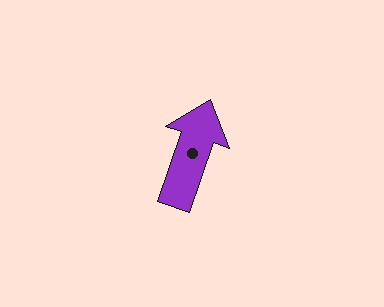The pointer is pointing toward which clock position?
Roughly 1 o'clock.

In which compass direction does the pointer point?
North.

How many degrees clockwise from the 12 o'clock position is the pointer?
Approximately 19 degrees.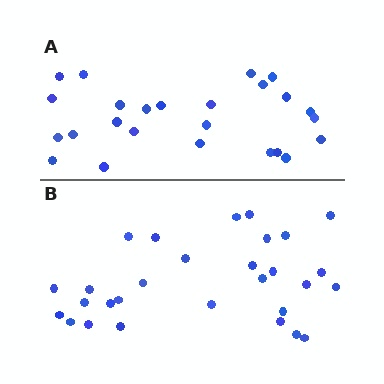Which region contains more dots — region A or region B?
Region B (the bottom region) has more dots.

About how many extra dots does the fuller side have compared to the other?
Region B has about 4 more dots than region A.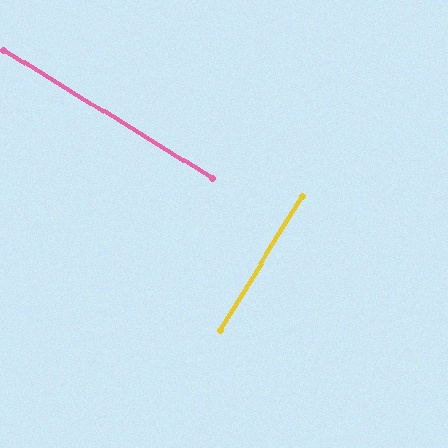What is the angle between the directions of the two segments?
Approximately 90 degrees.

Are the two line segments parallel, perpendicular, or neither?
Perpendicular — they meet at approximately 90°.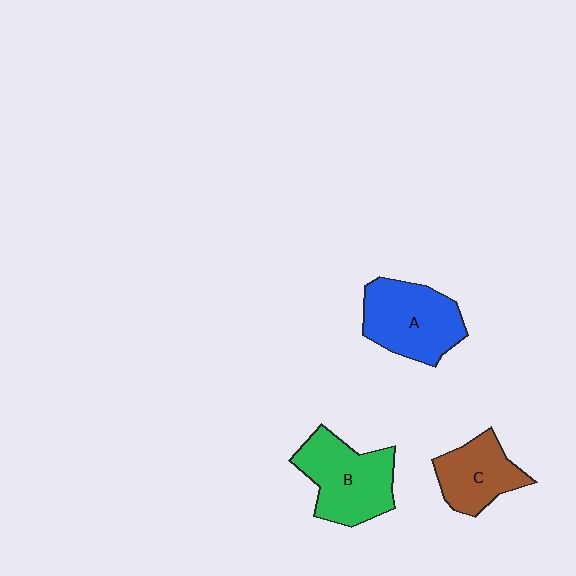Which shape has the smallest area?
Shape C (brown).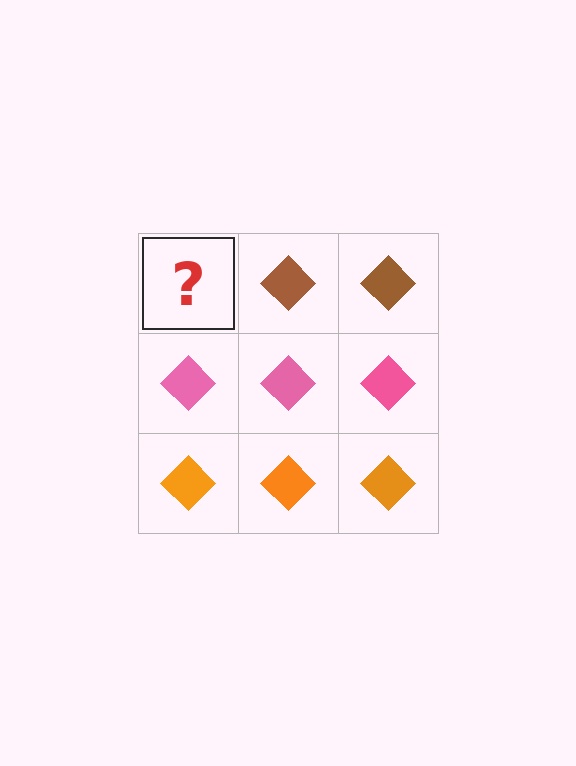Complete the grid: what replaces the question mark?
The question mark should be replaced with a brown diamond.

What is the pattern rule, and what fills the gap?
The rule is that each row has a consistent color. The gap should be filled with a brown diamond.